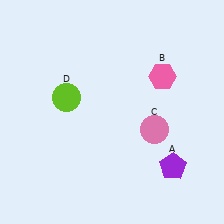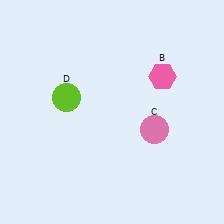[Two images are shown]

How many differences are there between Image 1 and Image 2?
There is 1 difference between the two images.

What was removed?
The purple pentagon (A) was removed in Image 2.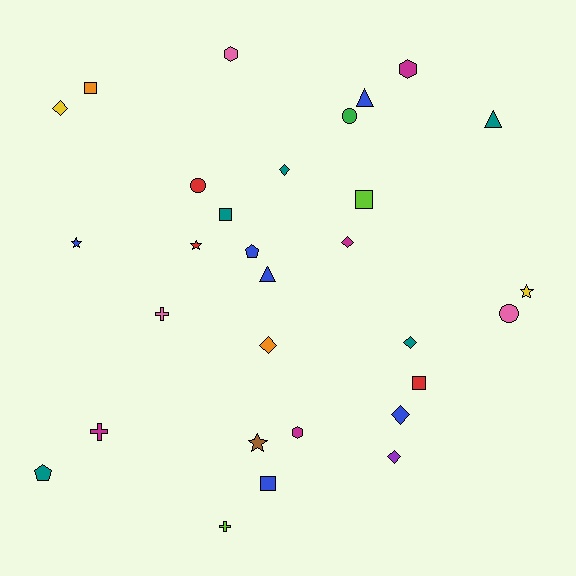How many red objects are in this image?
There are 3 red objects.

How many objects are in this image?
There are 30 objects.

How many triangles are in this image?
There are 3 triangles.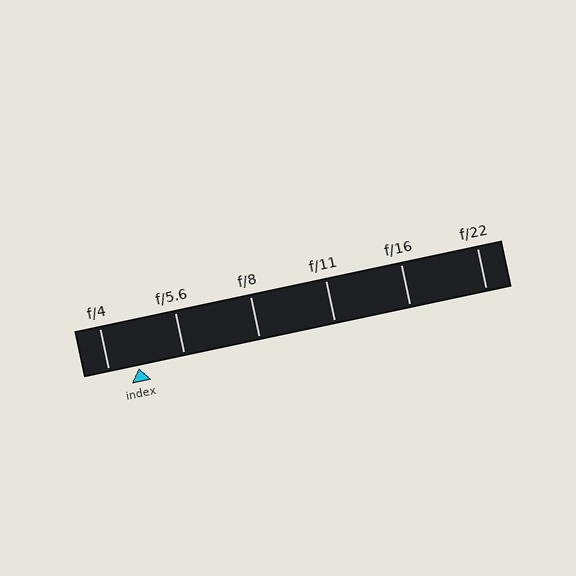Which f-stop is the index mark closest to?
The index mark is closest to f/4.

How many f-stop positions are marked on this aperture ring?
There are 6 f-stop positions marked.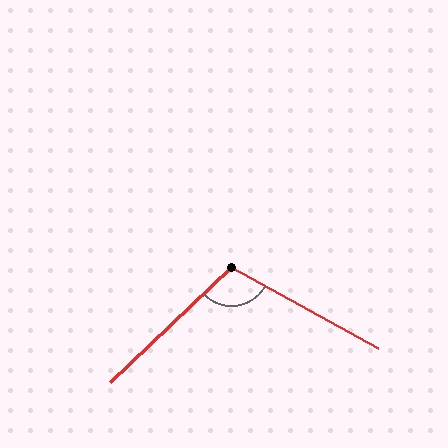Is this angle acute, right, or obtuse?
It is obtuse.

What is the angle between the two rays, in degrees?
Approximately 107 degrees.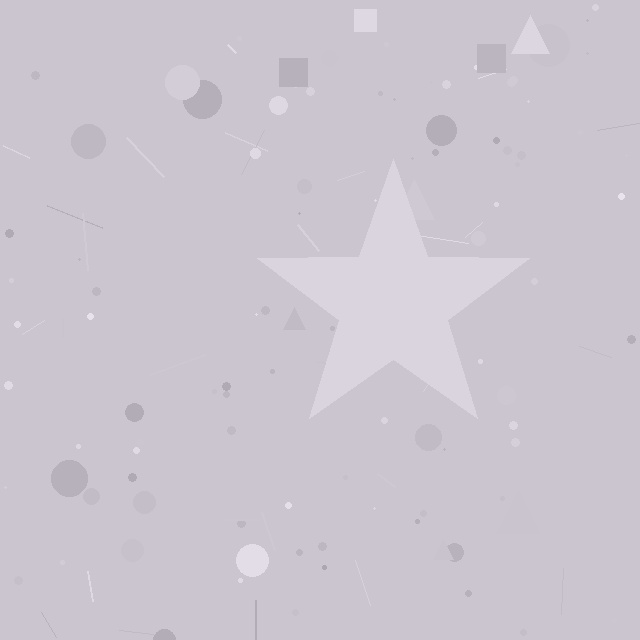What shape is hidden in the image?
A star is hidden in the image.